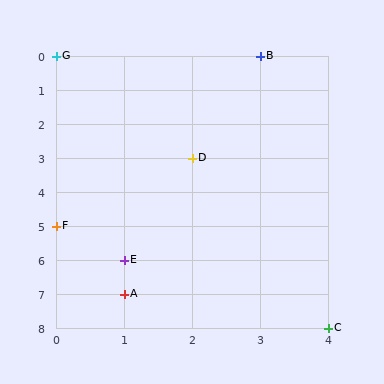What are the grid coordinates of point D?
Point D is at grid coordinates (2, 3).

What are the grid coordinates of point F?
Point F is at grid coordinates (0, 5).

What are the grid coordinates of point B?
Point B is at grid coordinates (3, 0).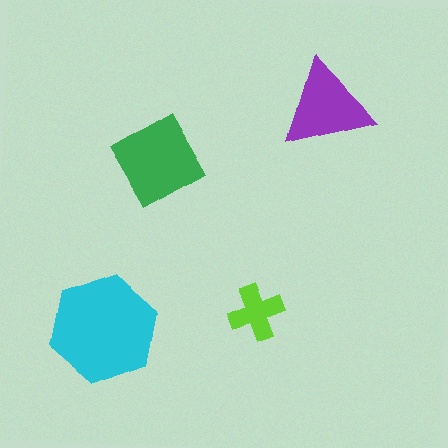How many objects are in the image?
There are 4 objects in the image.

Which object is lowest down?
The cyan hexagon is bottommost.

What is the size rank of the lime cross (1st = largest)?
4th.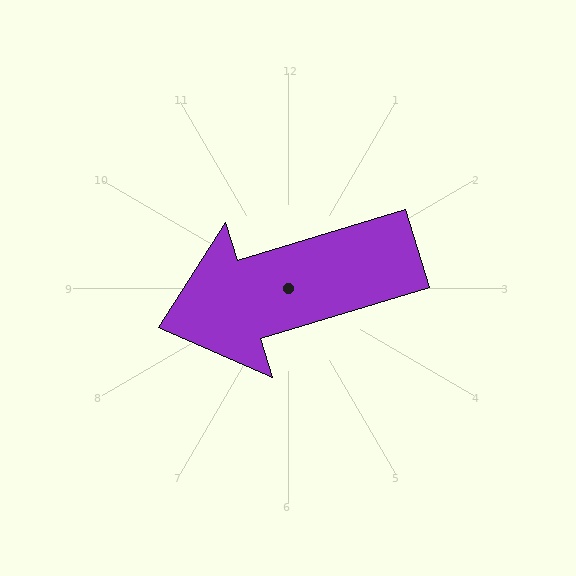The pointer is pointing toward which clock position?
Roughly 8 o'clock.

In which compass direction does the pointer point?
West.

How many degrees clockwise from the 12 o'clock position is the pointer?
Approximately 253 degrees.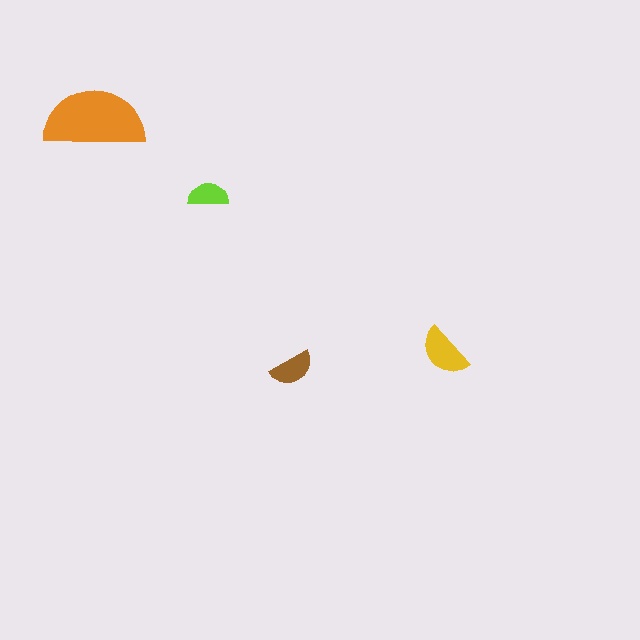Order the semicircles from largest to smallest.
the orange one, the yellow one, the brown one, the lime one.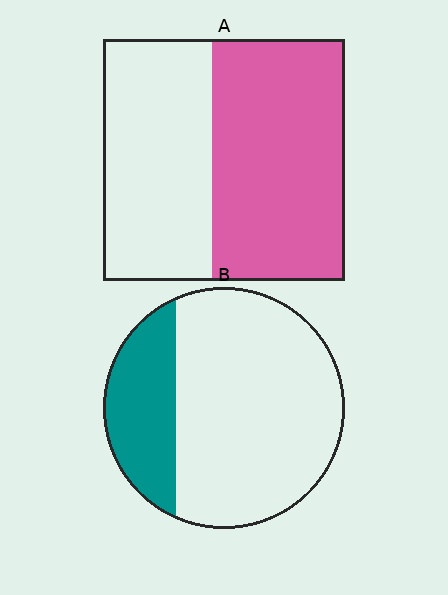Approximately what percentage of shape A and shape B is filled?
A is approximately 55% and B is approximately 25%.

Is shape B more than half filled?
No.